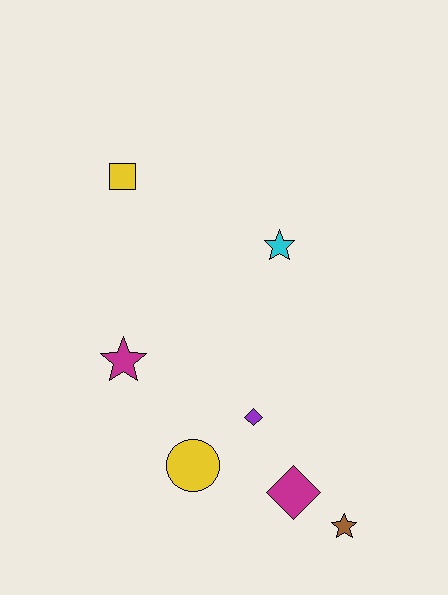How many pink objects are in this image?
There are no pink objects.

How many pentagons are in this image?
There are no pentagons.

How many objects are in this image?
There are 7 objects.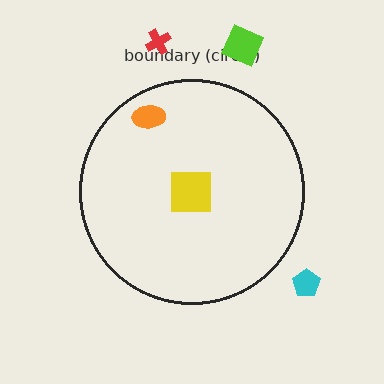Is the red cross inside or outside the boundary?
Outside.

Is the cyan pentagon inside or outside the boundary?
Outside.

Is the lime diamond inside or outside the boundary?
Outside.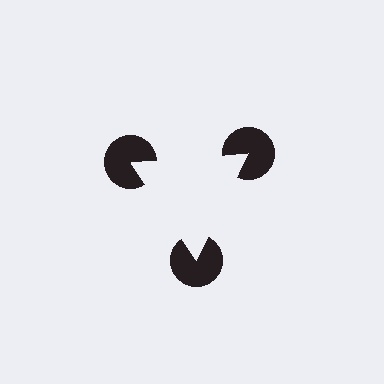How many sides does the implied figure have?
3 sides.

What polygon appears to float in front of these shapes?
An illusory triangle — its edges are inferred from the aligned wedge cuts in the pac-man discs, not physically drawn.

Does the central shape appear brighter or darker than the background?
It typically appears slightly brighter than the background, even though no actual brightness change is drawn.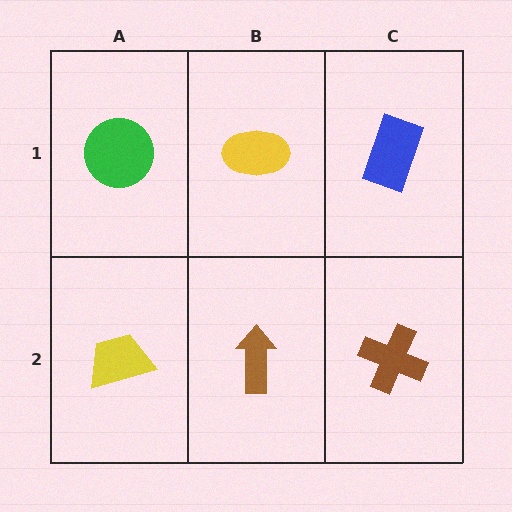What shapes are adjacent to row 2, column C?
A blue rectangle (row 1, column C), a brown arrow (row 2, column B).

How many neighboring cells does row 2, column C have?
2.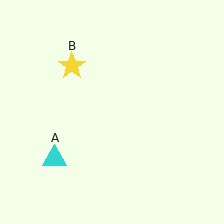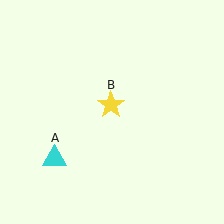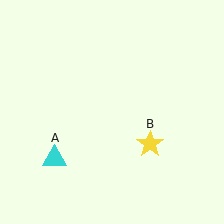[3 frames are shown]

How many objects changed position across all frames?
1 object changed position: yellow star (object B).